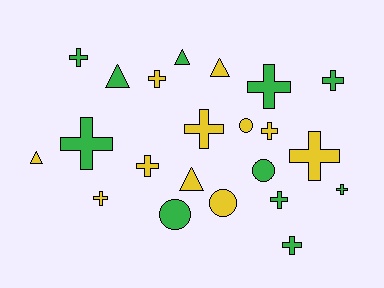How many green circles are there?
There are 2 green circles.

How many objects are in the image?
There are 22 objects.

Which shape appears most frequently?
Cross, with 13 objects.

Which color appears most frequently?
Green, with 11 objects.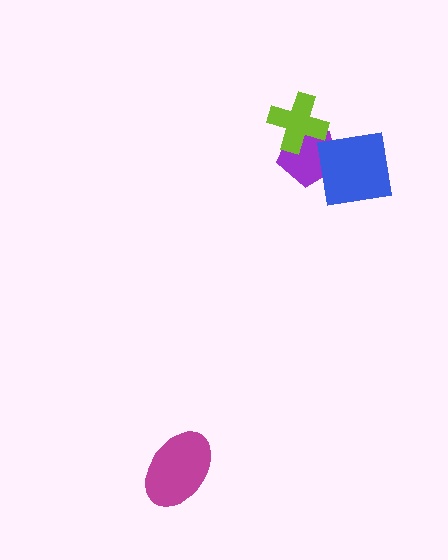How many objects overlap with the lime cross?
1 object overlaps with the lime cross.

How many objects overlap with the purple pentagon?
2 objects overlap with the purple pentagon.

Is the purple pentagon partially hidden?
Yes, it is partially covered by another shape.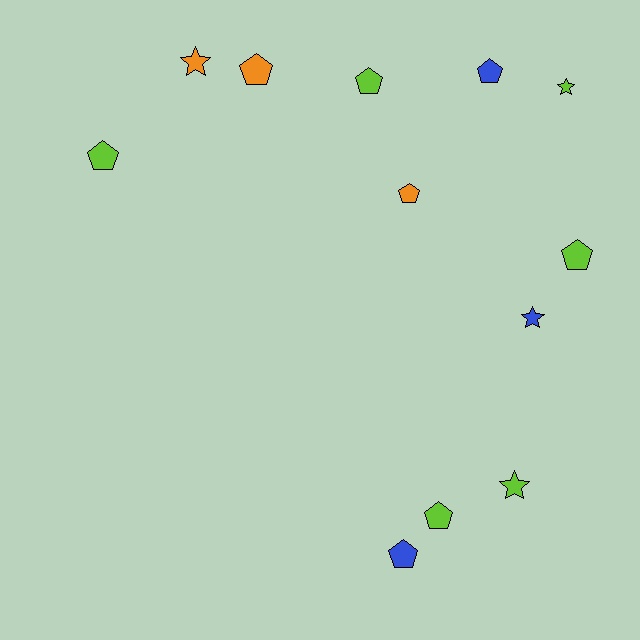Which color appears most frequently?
Lime, with 6 objects.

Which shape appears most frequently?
Pentagon, with 8 objects.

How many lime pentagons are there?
There are 4 lime pentagons.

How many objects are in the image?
There are 12 objects.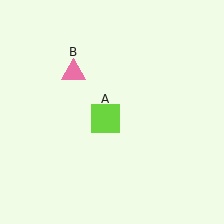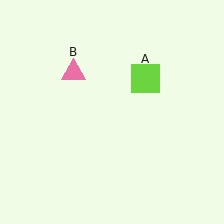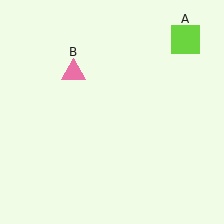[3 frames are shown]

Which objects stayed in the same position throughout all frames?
Pink triangle (object B) remained stationary.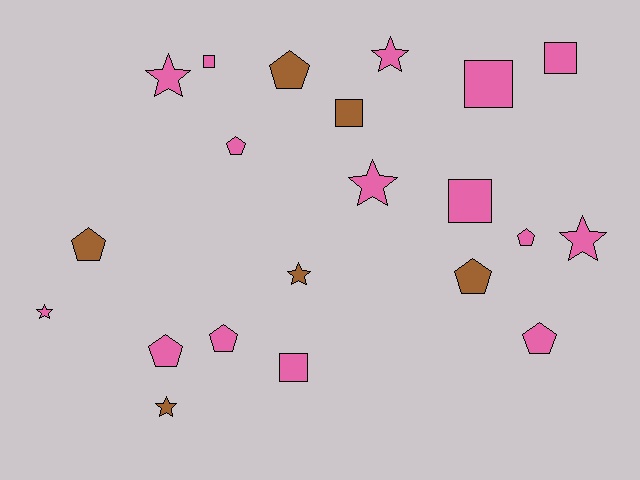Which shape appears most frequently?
Pentagon, with 8 objects.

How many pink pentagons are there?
There are 5 pink pentagons.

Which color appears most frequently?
Pink, with 15 objects.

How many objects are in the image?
There are 21 objects.